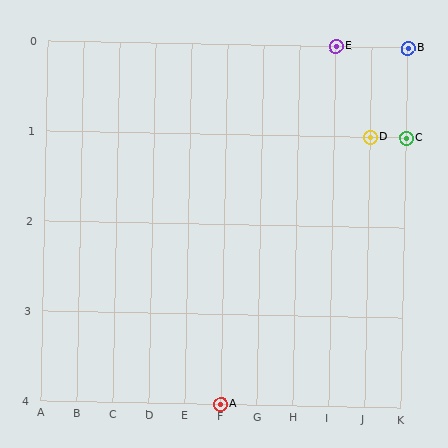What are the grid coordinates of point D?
Point D is at grid coordinates (J, 1).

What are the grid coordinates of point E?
Point E is at grid coordinates (I, 0).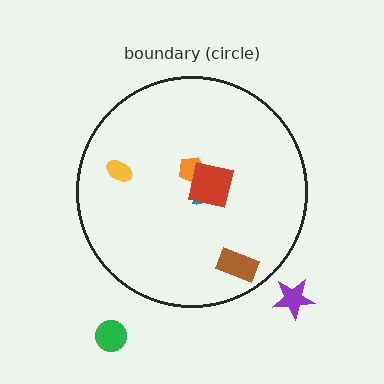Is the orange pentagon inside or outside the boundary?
Inside.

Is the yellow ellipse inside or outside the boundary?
Inside.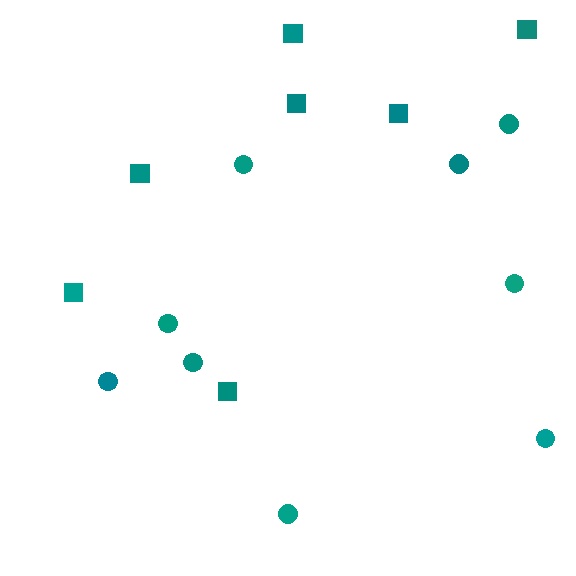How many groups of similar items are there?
There are 2 groups: one group of circles (9) and one group of squares (7).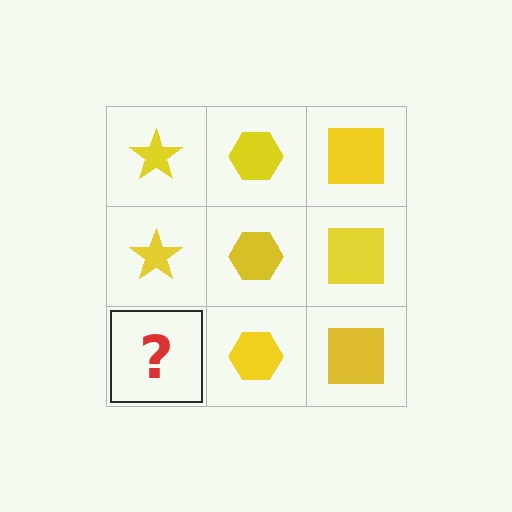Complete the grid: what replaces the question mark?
The question mark should be replaced with a yellow star.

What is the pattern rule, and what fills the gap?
The rule is that each column has a consistent shape. The gap should be filled with a yellow star.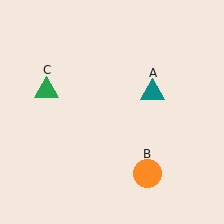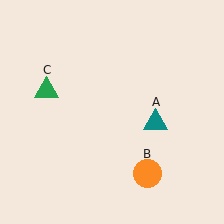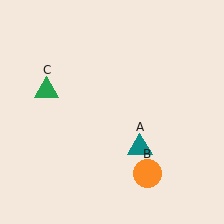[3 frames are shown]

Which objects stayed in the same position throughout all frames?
Orange circle (object B) and green triangle (object C) remained stationary.